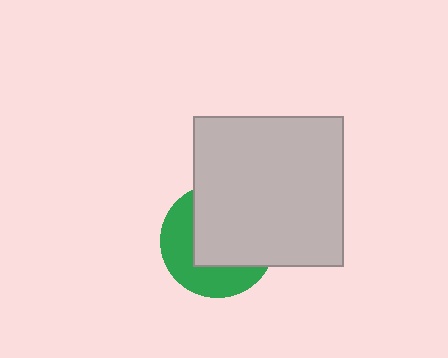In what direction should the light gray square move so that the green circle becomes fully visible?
The light gray square should move toward the upper-right. That is the shortest direction to clear the overlap and leave the green circle fully visible.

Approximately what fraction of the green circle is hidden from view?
Roughly 58% of the green circle is hidden behind the light gray square.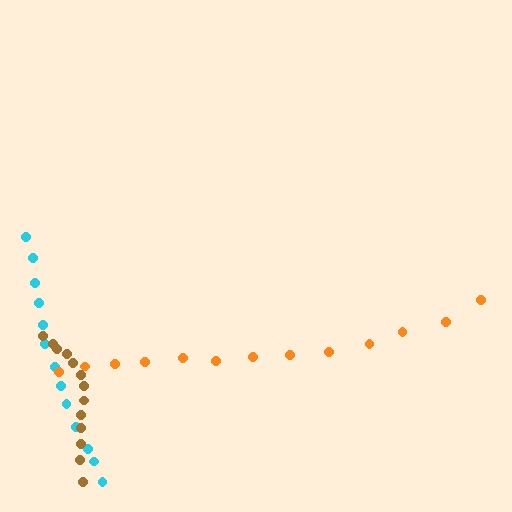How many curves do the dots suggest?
There are 3 distinct paths.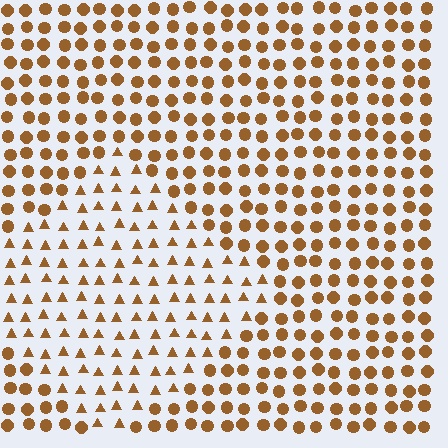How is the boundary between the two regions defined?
The boundary is defined by a change in element shape: triangles inside vs. circles outside. All elements share the same color and spacing.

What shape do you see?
I see a diamond.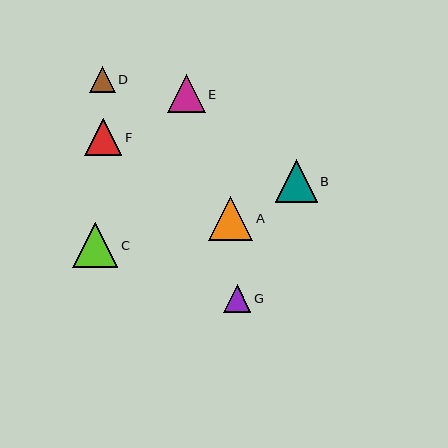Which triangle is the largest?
Triangle C is the largest with a size of approximately 45 pixels.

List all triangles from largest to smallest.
From largest to smallest: C, A, B, E, F, G, D.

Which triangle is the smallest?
Triangle D is the smallest with a size of approximately 26 pixels.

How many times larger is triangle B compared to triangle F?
Triangle B is approximately 1.1 times the size of triangle F.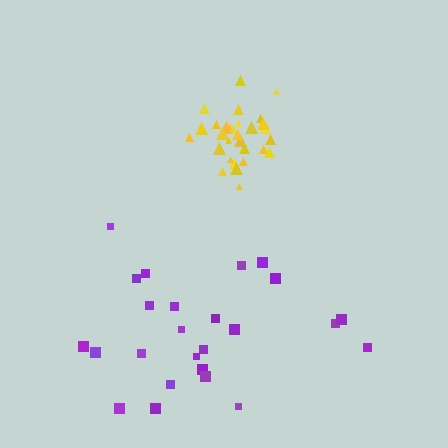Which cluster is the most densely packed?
Yellow.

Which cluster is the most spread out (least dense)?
Purple.